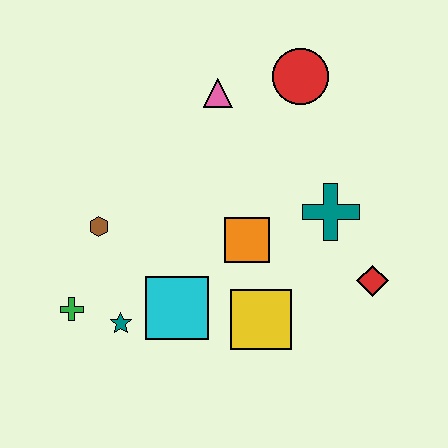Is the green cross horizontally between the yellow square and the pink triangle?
No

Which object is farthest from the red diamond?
The green cross is farthest from the red diamond.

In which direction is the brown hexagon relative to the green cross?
The brown hexagon is above the green cross.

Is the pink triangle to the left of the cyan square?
No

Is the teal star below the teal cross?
Yes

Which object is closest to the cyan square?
The teal star is closest to the cyan square.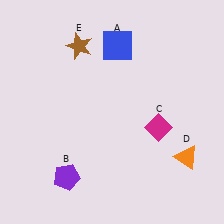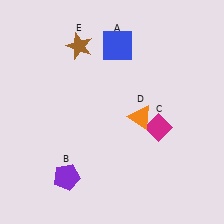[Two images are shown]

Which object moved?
The orange triangle (D) moved left.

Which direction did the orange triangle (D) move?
The orange triangle (D) moved left.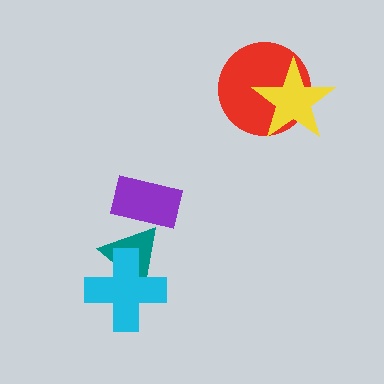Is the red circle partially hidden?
Yes, it is partially covered by another shape.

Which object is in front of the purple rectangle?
The teal triangle is in front of the purple rectangle.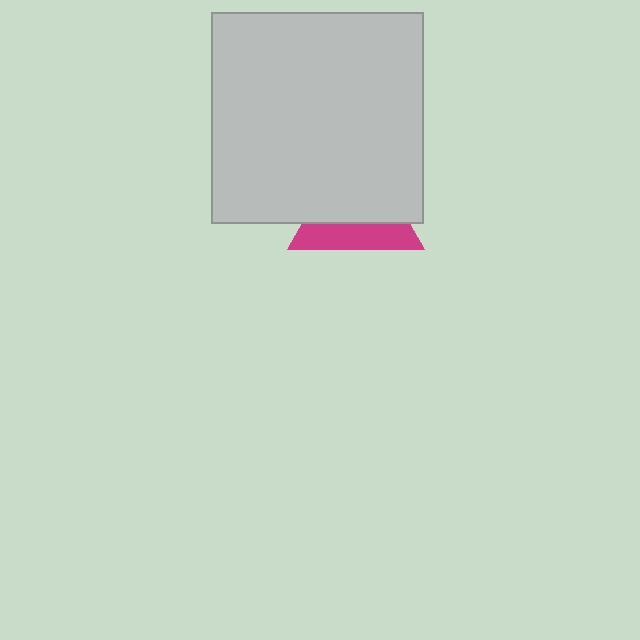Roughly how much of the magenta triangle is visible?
A small part of it is visible (roughly 39%).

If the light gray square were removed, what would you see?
You would see the complete magenta triangle.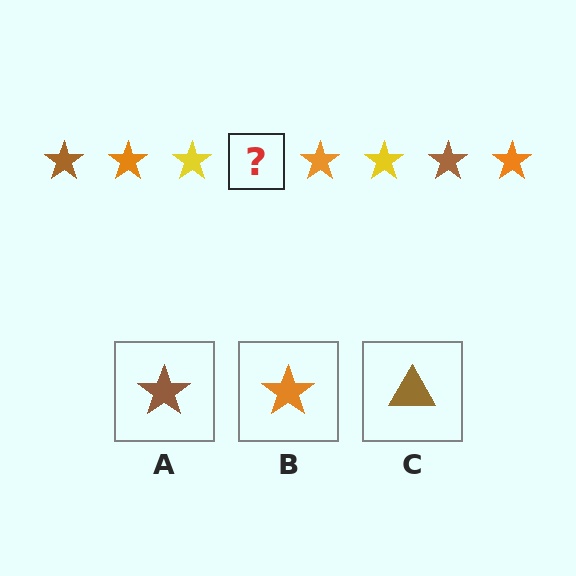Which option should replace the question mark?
Option A.